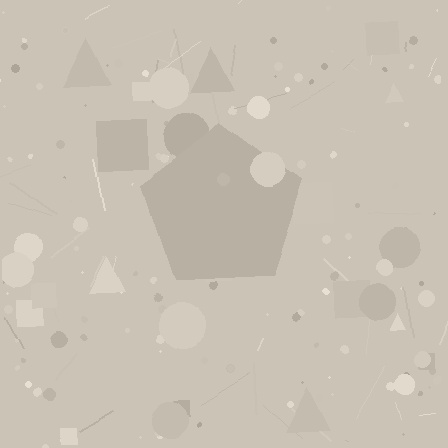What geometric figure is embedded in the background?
A pentagon is embedded in the background.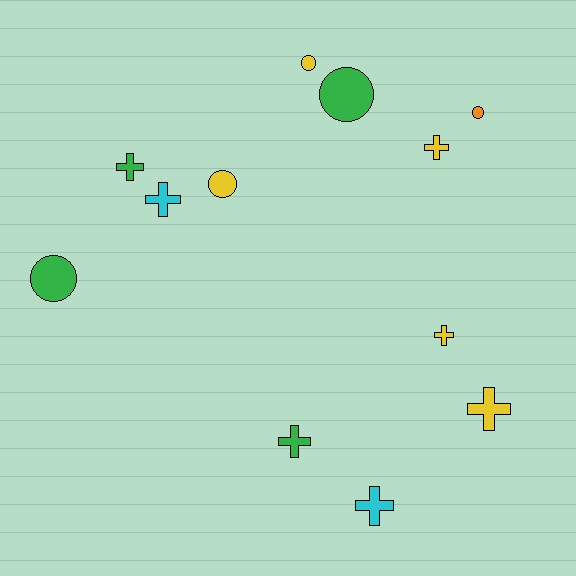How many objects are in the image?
There are 12 objects.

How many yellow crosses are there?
There are 3 yellow crosses.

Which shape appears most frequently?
Cross, with 7 objects.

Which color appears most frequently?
Yellow, with 5 objects.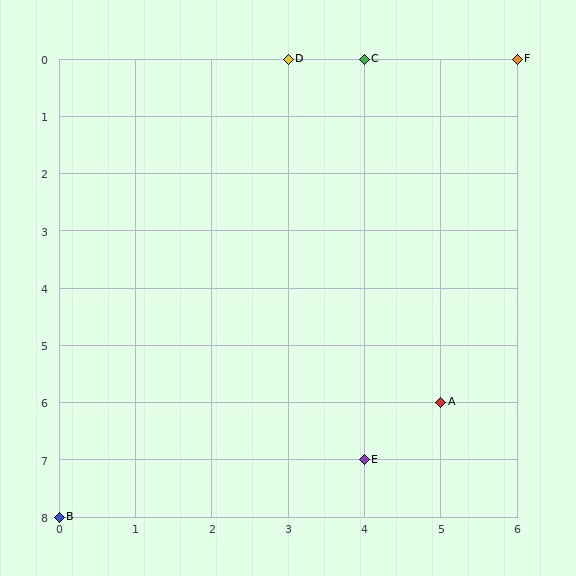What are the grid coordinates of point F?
Point F is at grid coordinates (6, 0).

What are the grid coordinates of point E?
Point E is at grid coordinates (4, 7).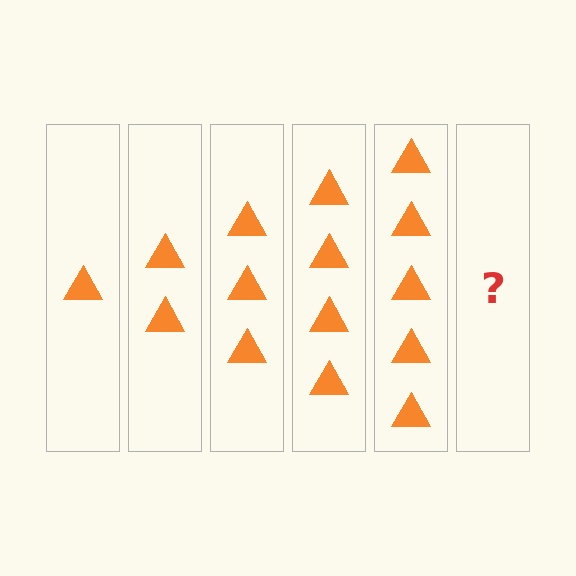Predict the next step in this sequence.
The next step is 6 triangles.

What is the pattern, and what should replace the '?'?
The pattern is that each step adds one more triangle. The '?' should be 6 triangles.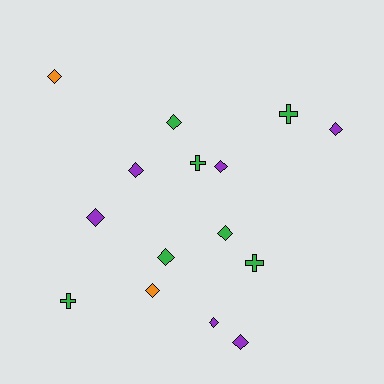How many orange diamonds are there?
There are 2 orange diamonds.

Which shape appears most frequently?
Diamond, with 11 objects.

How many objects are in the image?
There are 15 objects.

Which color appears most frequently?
Green, with 7 objects.